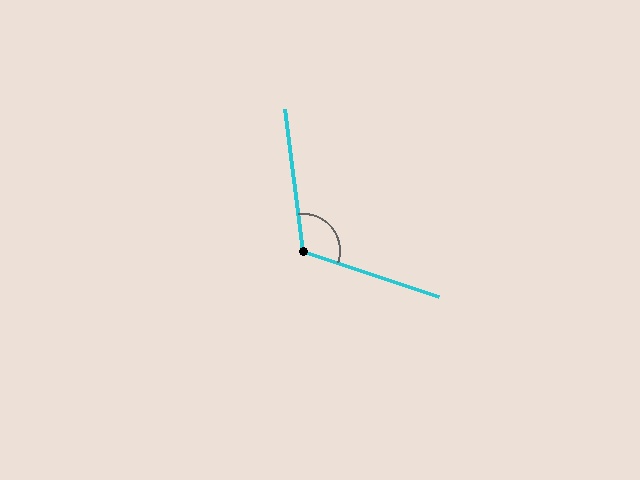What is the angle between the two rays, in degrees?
Approximately 116 degrees.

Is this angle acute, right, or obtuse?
It is obtuse.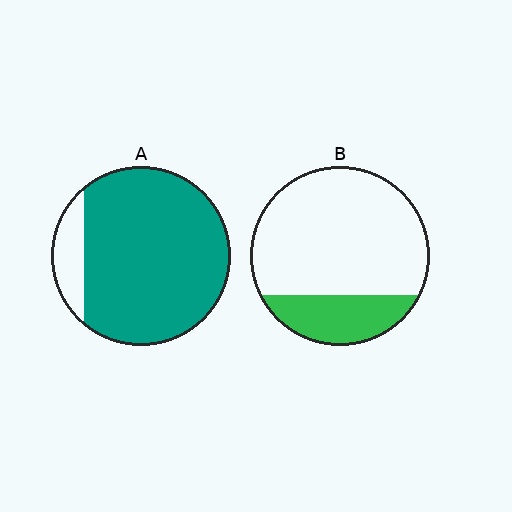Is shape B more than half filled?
No.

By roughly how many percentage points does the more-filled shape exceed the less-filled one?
By roughly 65 percentage points (A over B).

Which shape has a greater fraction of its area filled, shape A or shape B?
Shape A.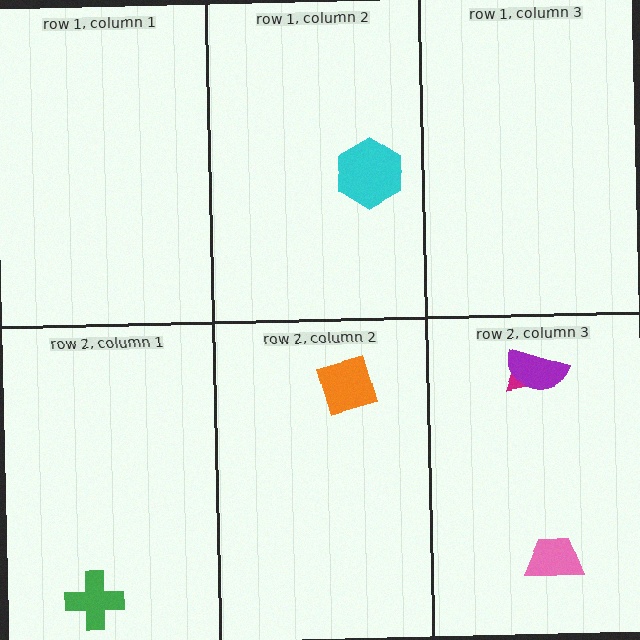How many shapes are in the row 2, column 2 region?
1.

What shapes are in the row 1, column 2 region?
The cyan hexagon.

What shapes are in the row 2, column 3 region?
The magenta triangle, the pink trapezoid, the purple semicircle.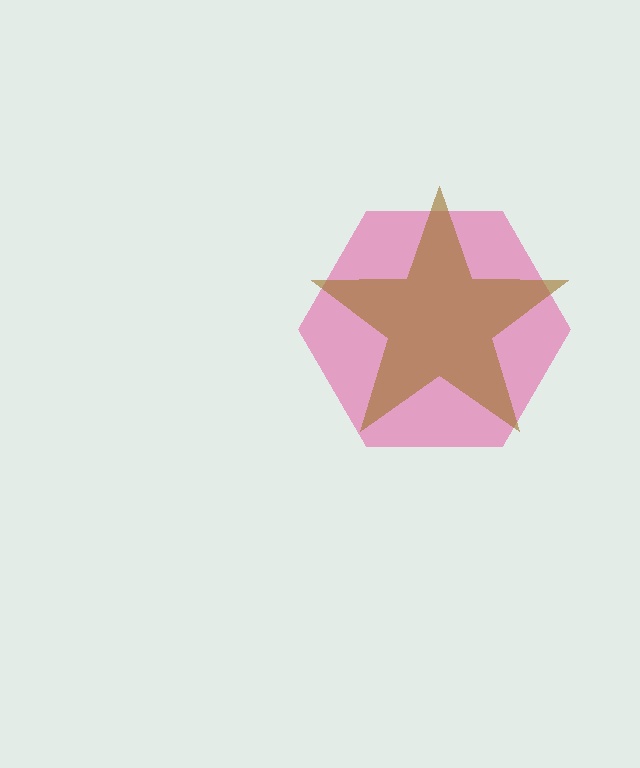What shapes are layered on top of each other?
The layered shapes are: a pink hexagon, a brown star.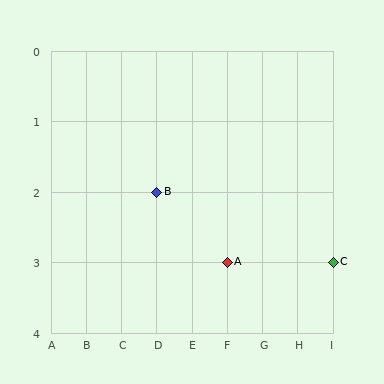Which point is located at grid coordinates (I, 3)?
Point C is at (I, 3).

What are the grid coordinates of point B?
Point B is at grid coordinates (D, 2).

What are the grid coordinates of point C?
Point C is at grid coordinates (I, 3).